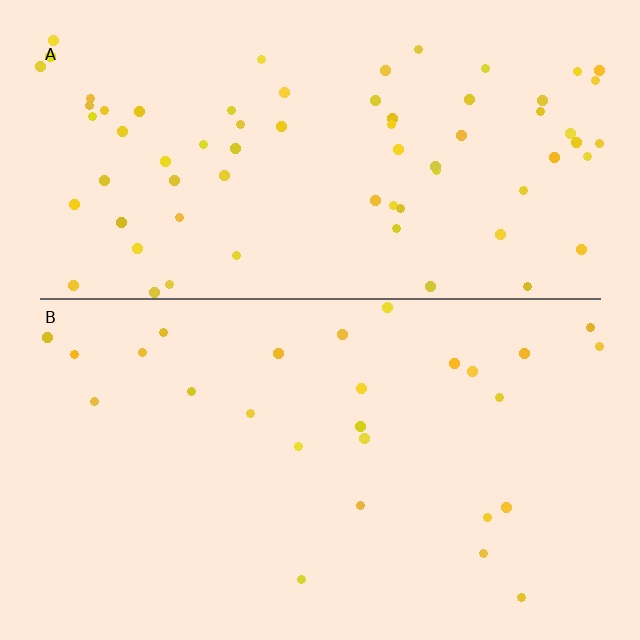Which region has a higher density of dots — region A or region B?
A (the top).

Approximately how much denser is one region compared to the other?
Approximately 2.6× — region A over region B.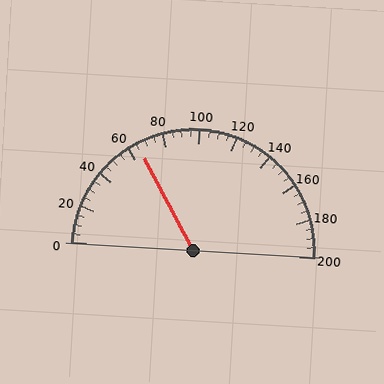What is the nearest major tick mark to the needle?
The nearest major tick mark is 60.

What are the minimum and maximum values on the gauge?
The gauge ranges from 0 to 200.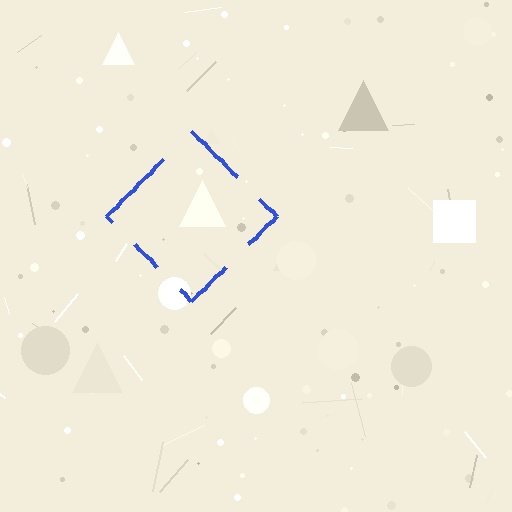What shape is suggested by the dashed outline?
The dashed outline suggests a diamond.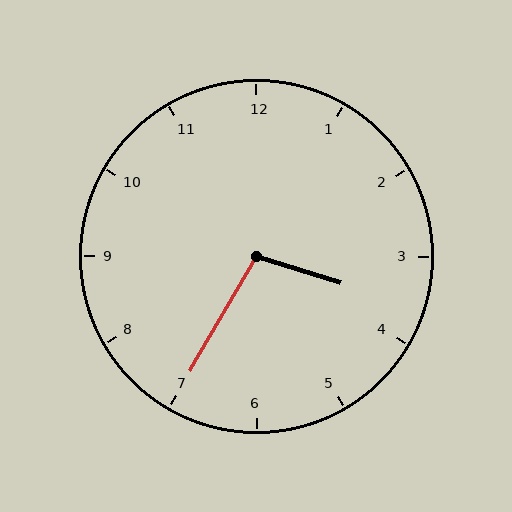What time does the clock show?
3:35.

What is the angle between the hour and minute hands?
Approximately 102 degrees.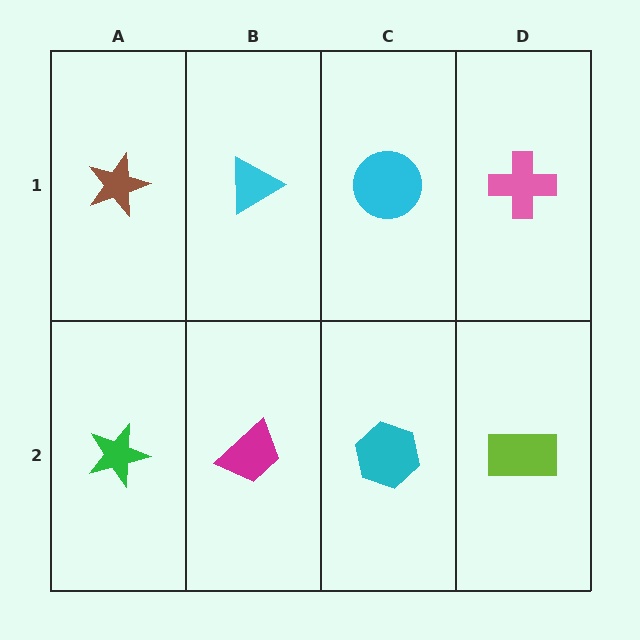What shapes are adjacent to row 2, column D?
A pink cross (row 1, column D), a cyan hexagon (row 2, column C).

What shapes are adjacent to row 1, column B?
A magenta trapezoid (row 2, column B), a brown star (row 1, column A), a cyan circle (row 1, column C).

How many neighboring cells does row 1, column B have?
3.